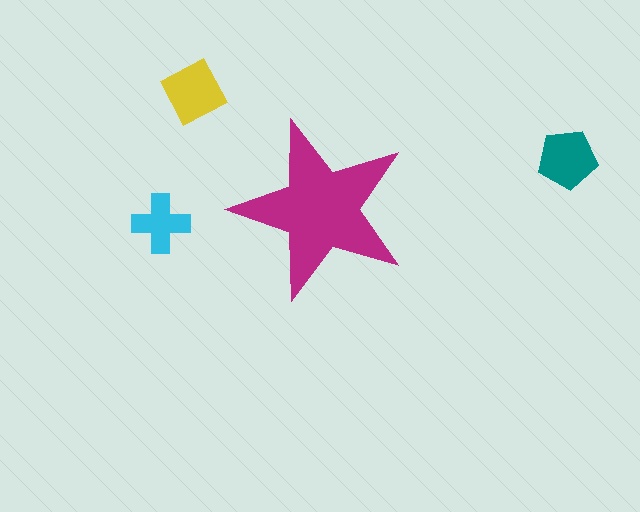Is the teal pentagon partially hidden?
No, the teal pentagon is fully visible.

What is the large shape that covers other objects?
A magenta star.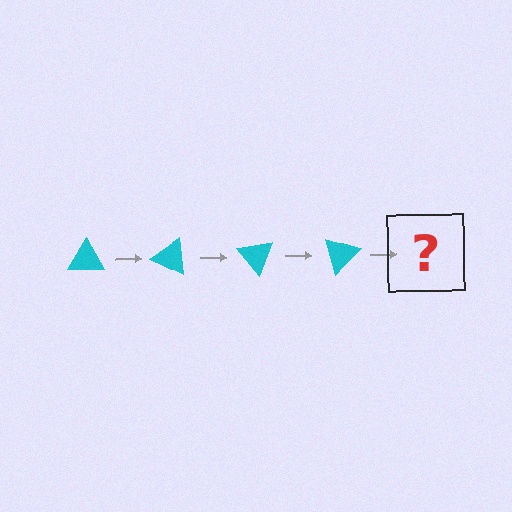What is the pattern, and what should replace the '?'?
The pattern is that the triangle rotates 25 degrees each step. The '?' should be a cyan triangle rotated 100 degrees.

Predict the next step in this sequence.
The next step is a cyan triangle rotated 100 degrees.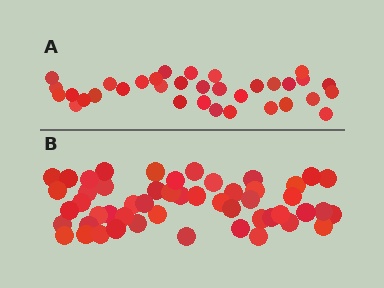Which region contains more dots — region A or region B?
Region B (the bottom region) has more dots.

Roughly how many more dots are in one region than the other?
Region B has approximately 15 more dots than region A.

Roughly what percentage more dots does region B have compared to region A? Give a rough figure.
About 50% more.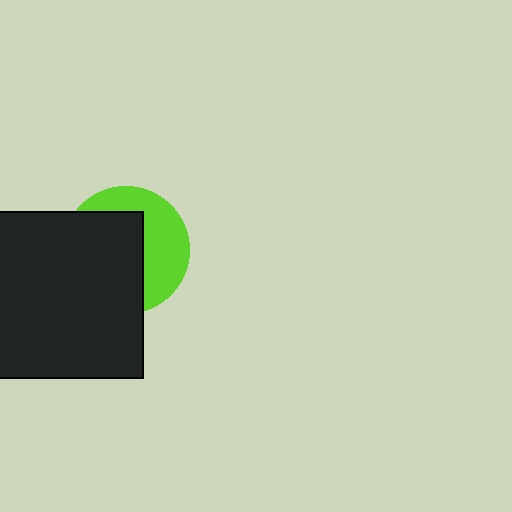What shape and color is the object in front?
The object in front is a black square.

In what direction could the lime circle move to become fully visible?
The lime circle could move right. That would shift it out from behind the black square entirely.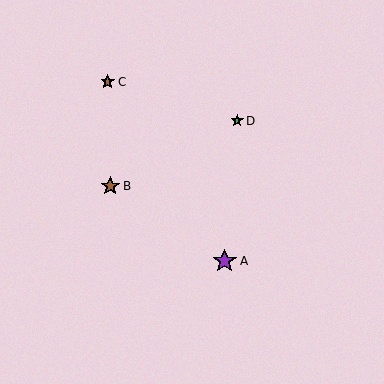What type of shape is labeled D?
Shape D is a green star.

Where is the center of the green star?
The center of the green star is at (237, 121).